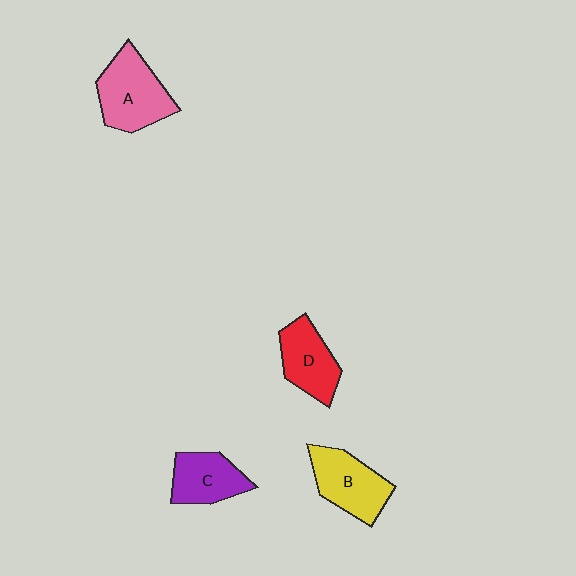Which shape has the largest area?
Shape A (pink).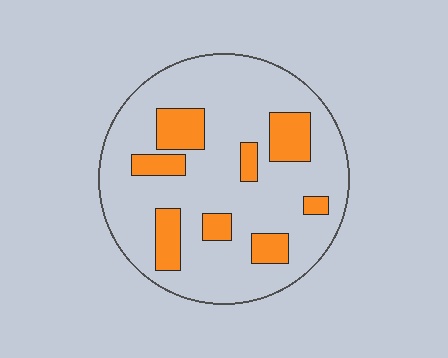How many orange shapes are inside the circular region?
8.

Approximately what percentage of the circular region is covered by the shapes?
Approximately 20%.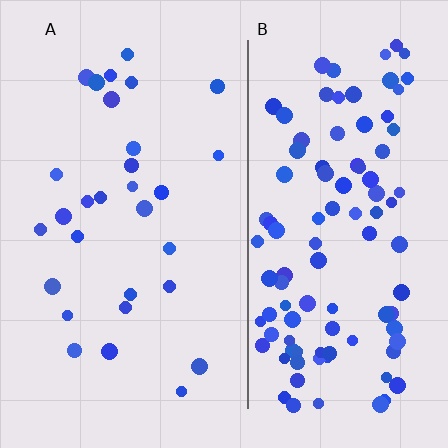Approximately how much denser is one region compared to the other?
Approximately 3.6× — region B over region A.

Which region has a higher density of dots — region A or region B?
B (the right).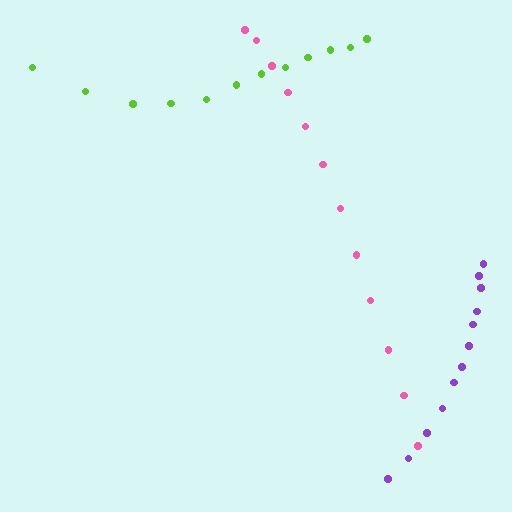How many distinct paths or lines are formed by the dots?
There are 3 distinct paths.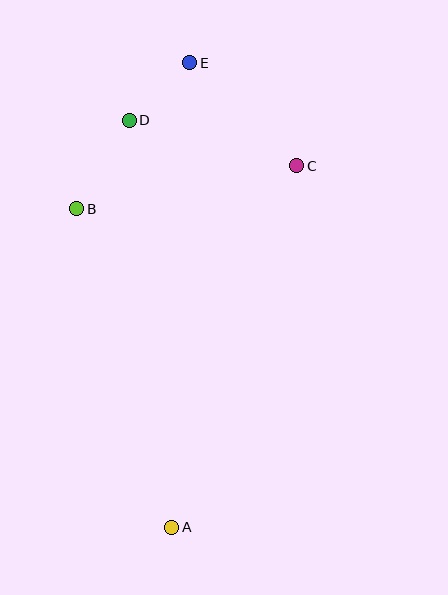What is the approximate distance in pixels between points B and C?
The distance between B and C is approximately 224 pixels.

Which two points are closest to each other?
Points D and E are closest to each other.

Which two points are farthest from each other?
Points A and E are farthest from each other.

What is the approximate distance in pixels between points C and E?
The distance between C and E is approximately 148 pixels.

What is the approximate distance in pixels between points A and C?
The distance between A and C is approximately 382 pixels.